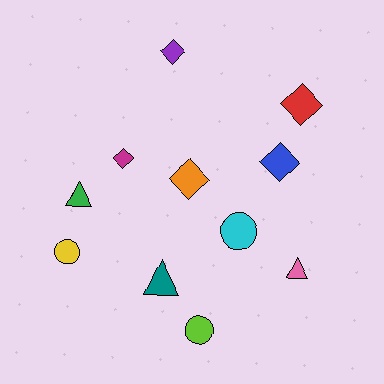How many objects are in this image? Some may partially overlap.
There are 11 objects.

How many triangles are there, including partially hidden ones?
There are 3 triangles.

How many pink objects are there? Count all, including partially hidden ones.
There is 1 pink object.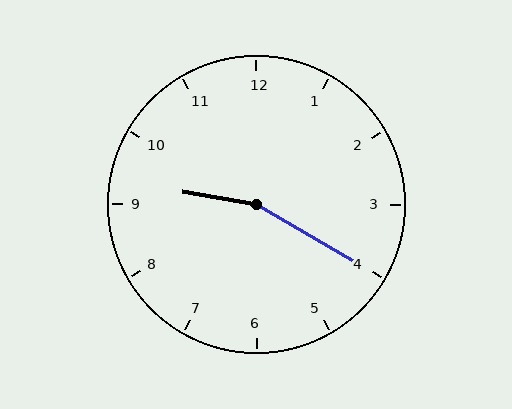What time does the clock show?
9:20.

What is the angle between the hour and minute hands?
Approximately 160 degrees.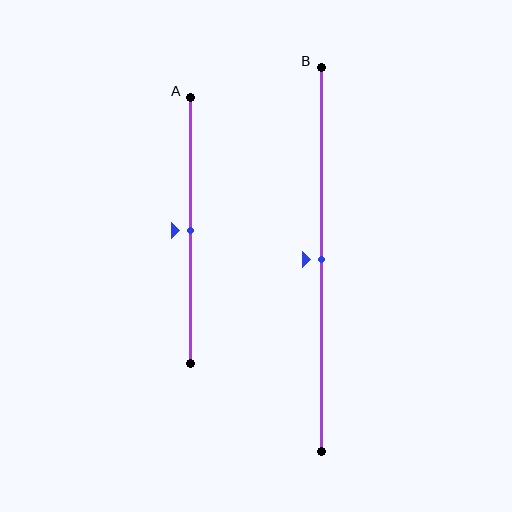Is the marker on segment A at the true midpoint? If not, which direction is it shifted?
Yes, the marker on segment A is at the true midpoint.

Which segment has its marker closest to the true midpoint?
Segment A has its marker closest to the true midpoint.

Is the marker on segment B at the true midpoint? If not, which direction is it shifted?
Yes, the marker on segment B is at the true midpoint.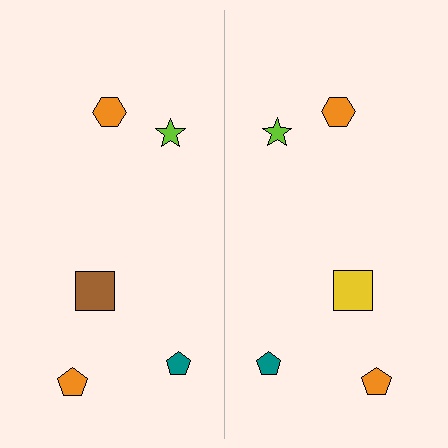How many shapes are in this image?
There are 10 shapes in this image.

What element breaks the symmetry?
The yellow square on the right side breaks the symmetry — its mirror counterpart is brown.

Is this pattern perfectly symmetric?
No, the pattern is not perfectly symmetric. The yellow square on the right side breaks the symmetry — its mirror counterpart is brown.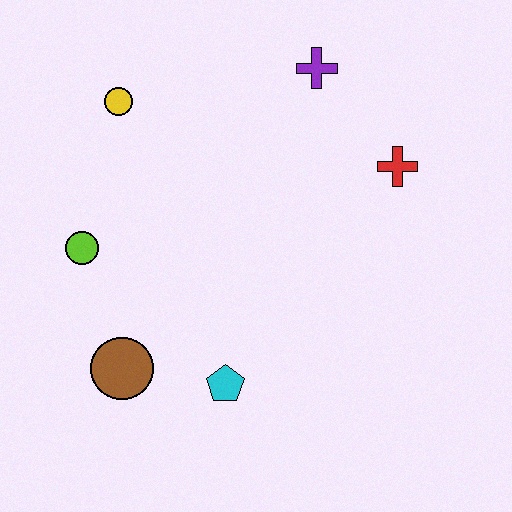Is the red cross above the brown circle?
Yes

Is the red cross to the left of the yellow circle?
No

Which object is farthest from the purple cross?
The brown circle is farthest from the purple cross.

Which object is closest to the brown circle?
The cyan pentagon is closest to the brown circle.